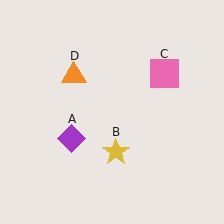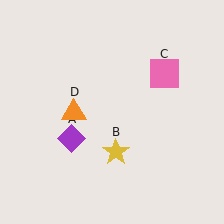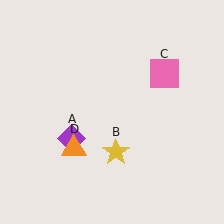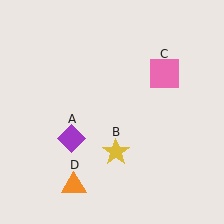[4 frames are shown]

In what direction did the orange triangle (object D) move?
The orange triangle (object D) moved down.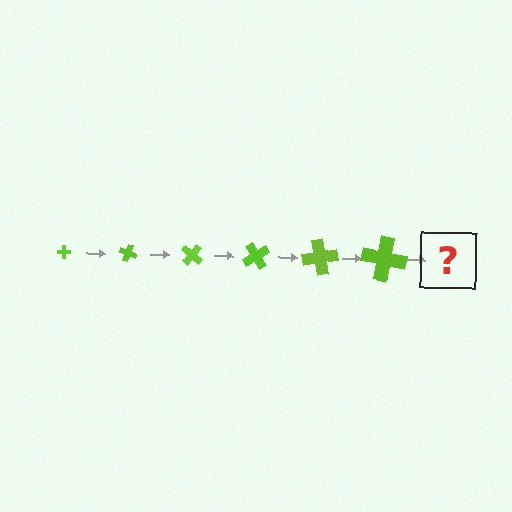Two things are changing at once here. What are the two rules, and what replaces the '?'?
The two rules are that the cross grows larger each step and it rotates 20 degrees each step. The '?' should be a cross, larger than the previous one and rotated 120 degrees from the start.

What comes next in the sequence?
The next element should be a cross, larger than the previous one and rotated 120 degrees from the start.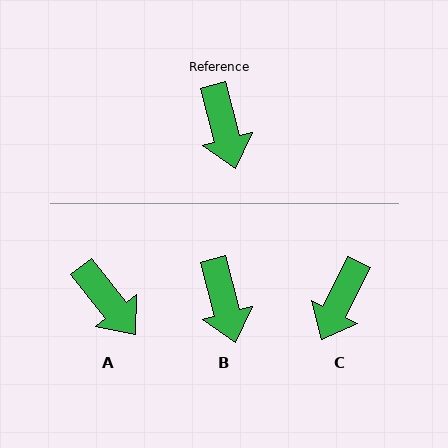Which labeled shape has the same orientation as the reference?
B.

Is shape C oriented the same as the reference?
No, it is off by about 41 degrees.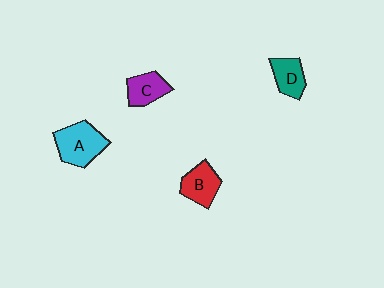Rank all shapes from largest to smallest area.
From largest to smallest: A (cyan), B (red), C (purple), D (teal).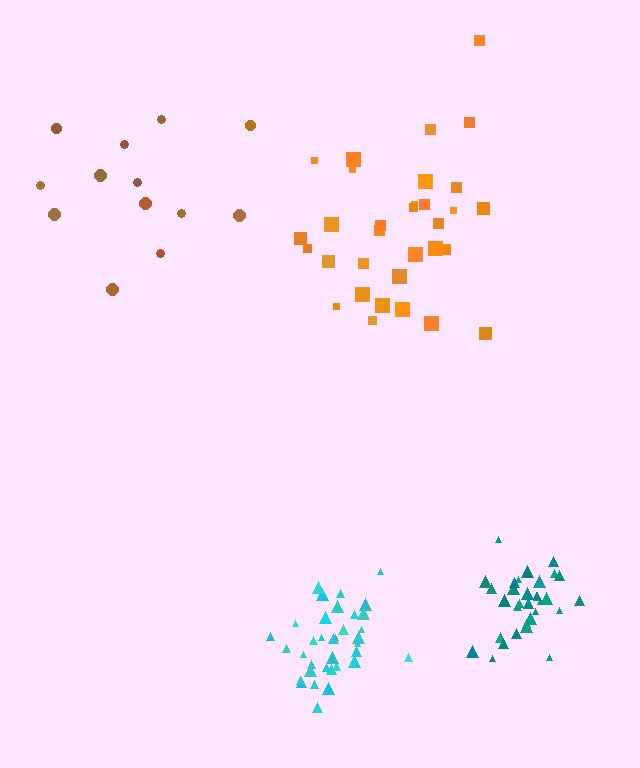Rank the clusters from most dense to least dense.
teal, cyan, orange, brown.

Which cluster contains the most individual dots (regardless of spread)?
Cyan (35).